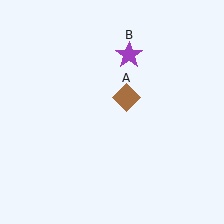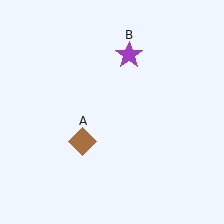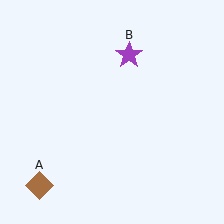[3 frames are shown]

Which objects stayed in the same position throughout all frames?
Purple star (object B) remained stationary.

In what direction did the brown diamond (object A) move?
The brown diamond (object A) moved down and to the left.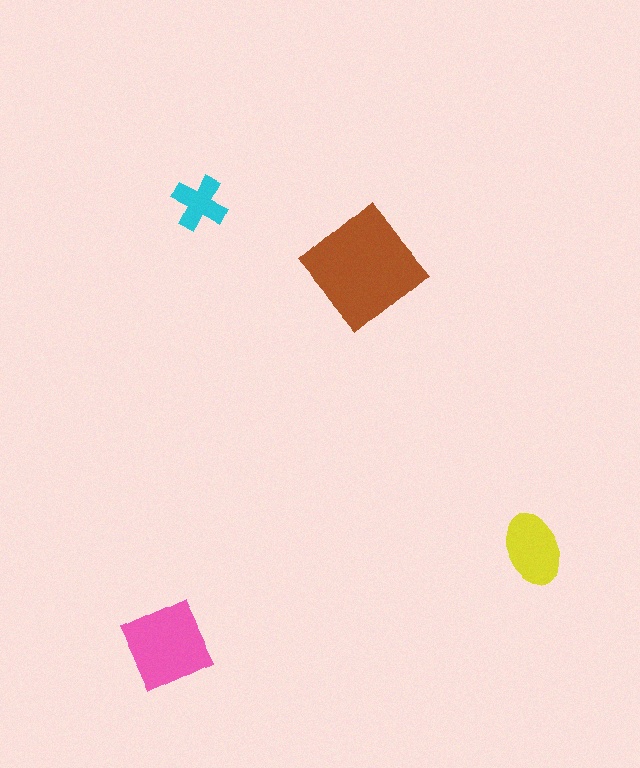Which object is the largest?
The brown diamond.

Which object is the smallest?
The cyan cross.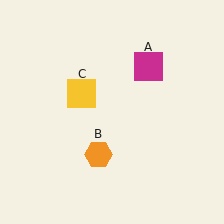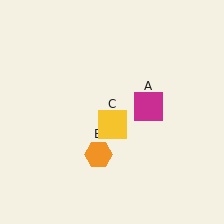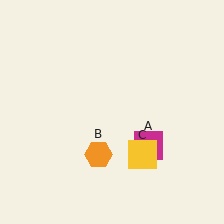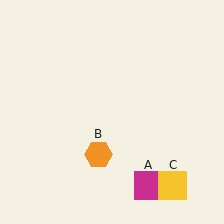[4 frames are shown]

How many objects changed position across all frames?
2 objects changed position: magenta square (object A), yellow square (object C).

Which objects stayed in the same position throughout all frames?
Orange hexagon (object B) remained stationary.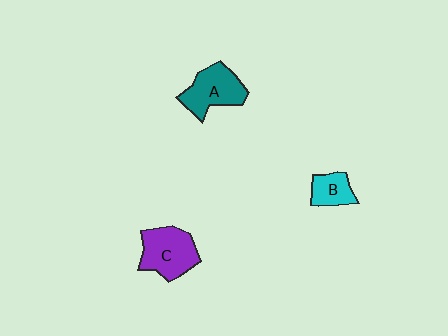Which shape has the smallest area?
Shape B (cyan).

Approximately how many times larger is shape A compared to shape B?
Approximately 1.8 times.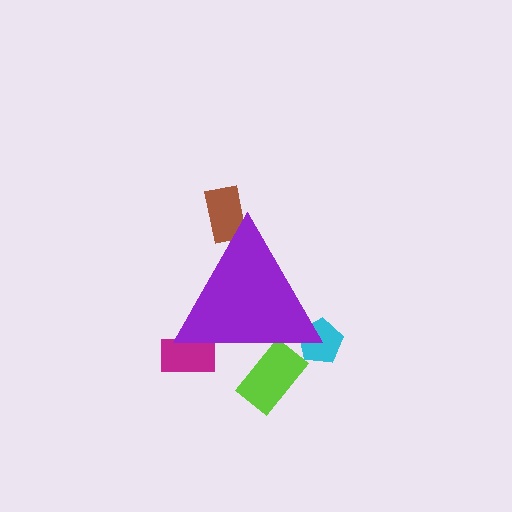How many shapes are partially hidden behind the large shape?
4 shapes are partially hidden.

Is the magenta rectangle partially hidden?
Yes, the magenta rectangle is partially hidden behind the purple triangle.